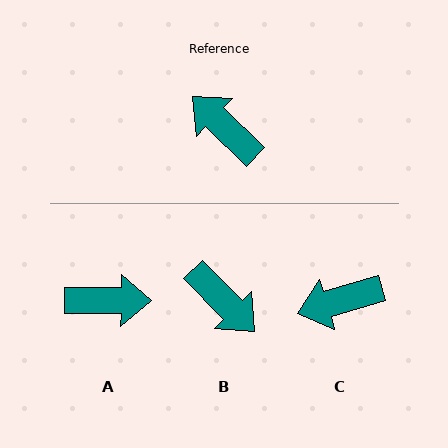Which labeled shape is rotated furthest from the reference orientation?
B, about 179 degrees away.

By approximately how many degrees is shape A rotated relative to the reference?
Approximately 136 degrees clockwise.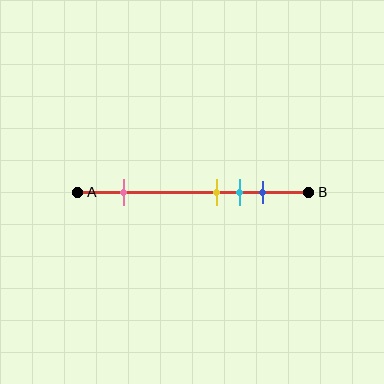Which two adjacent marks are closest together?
The yellow and cyan marks are the closest adjacent pair.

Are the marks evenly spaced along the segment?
No, the marks are not evenly spaced.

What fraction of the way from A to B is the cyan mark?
The cyan mark is approximately 70% (0.7) of the way from A to B.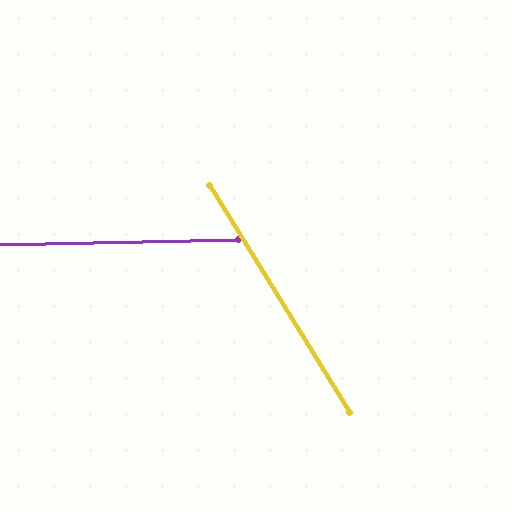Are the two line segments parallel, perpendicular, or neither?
Neither parallel nor perpendicular — they differ by about 59°.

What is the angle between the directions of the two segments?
Approximately 59 degrees.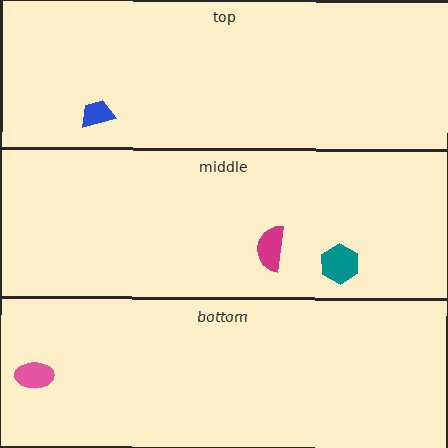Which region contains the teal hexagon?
The middle region.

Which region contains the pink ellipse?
The bottom region.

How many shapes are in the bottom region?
1.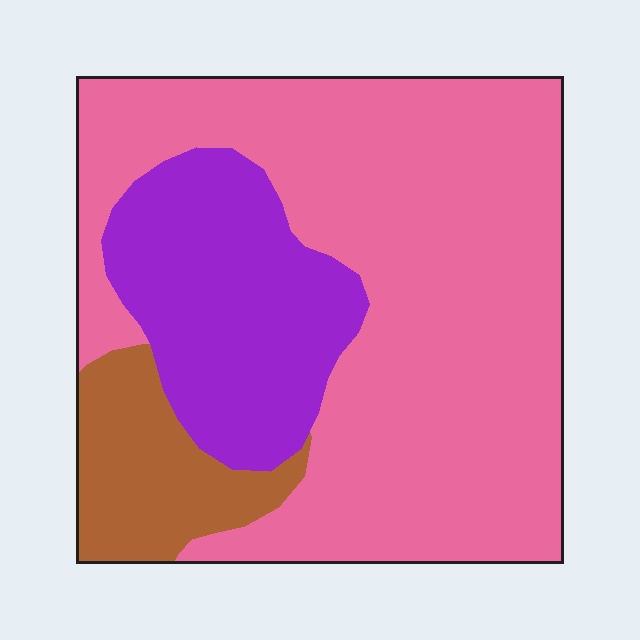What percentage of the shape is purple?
Purple covers 23% of the shape.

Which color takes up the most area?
Pink, at roughly 65%.